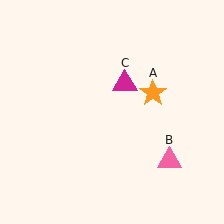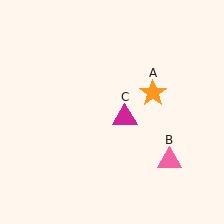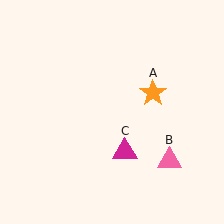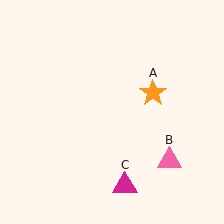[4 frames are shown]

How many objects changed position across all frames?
1 object changed position: magenta triangle (object C).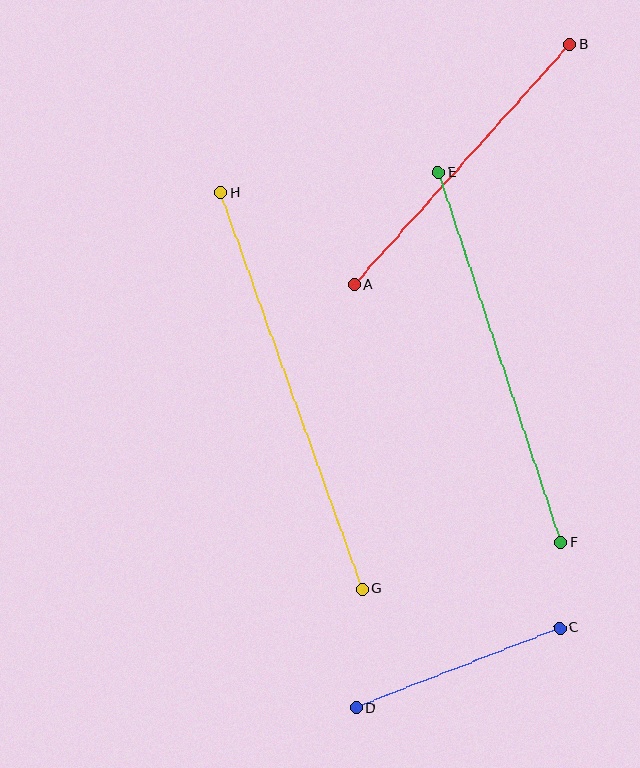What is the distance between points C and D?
The distance is approximately 219 pixels.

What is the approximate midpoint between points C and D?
The midpoint is at approximately (458, 668) pixels.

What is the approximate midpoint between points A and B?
The midpoint is at approximately (462, 165) pixels.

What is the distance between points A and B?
The distance is approximately 323 pixels.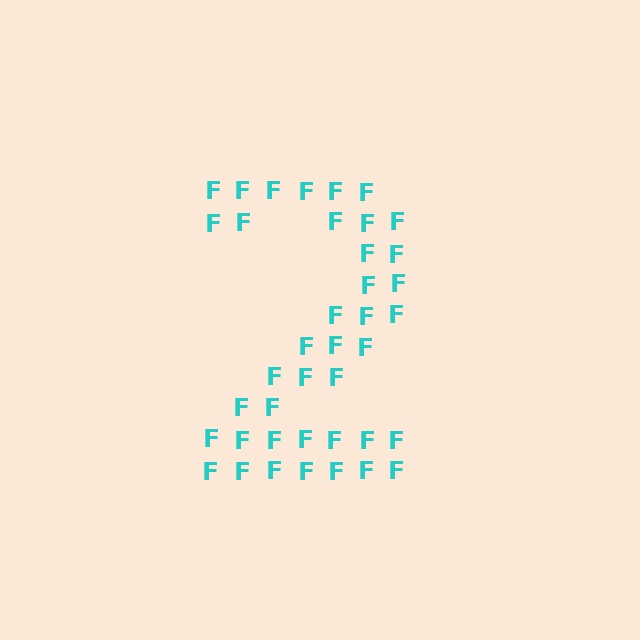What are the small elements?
The small elements are letter F's.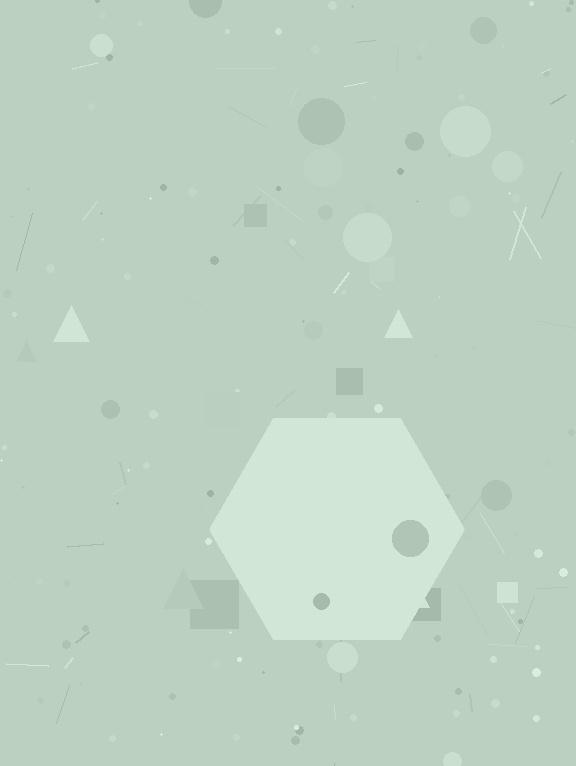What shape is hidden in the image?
A hexagon is hidden in the image.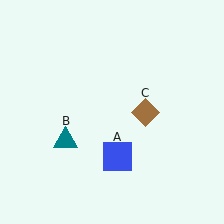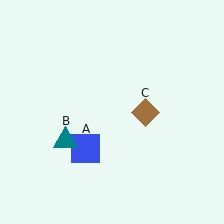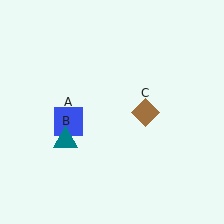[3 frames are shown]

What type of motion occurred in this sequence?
The blue square (object A) rotated clockwise around the center of the scene.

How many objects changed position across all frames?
1 object changed position: blue square (object A).